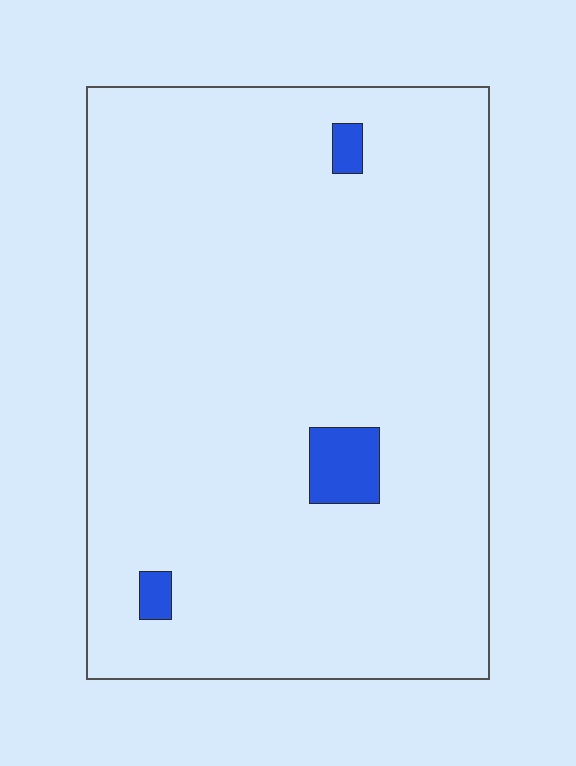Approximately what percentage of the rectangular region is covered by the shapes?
Approximately 5%.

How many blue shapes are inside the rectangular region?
3.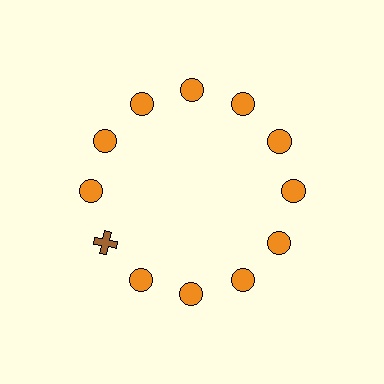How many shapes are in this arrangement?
There are 12 shapes arranged in a ring pattern.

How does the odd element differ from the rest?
It differs in both color (brown instead of orange) and shape (cross instead of circle).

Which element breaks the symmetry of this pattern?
The brown cross at roughly the 8 o'clock position breaks the symmetry. All other shapes are orange circles.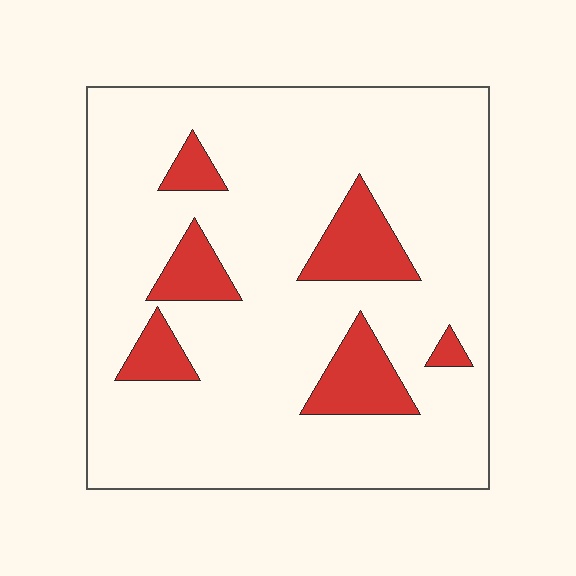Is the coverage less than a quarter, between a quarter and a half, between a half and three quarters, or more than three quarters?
Less than a quarter.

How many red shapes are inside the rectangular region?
6.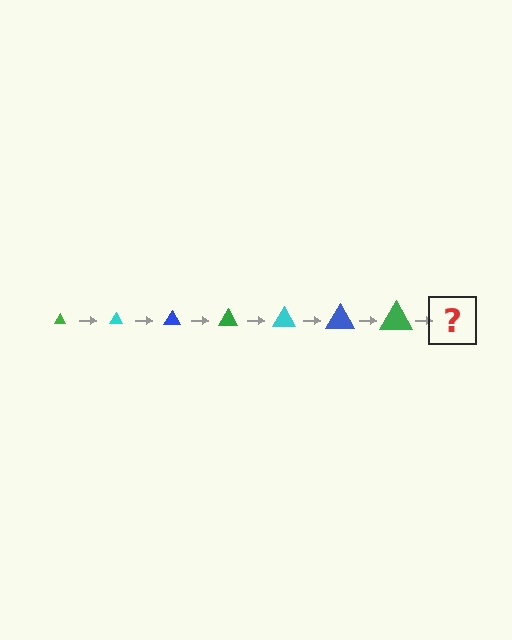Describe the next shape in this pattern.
It should be a cyan triangle, larger than the previous one.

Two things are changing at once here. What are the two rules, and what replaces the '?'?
The two rules are that the triangle grows larger each step and the color cycles through green, cyan, and blue. The '?' should be a cyan triangle, larger than the previous one.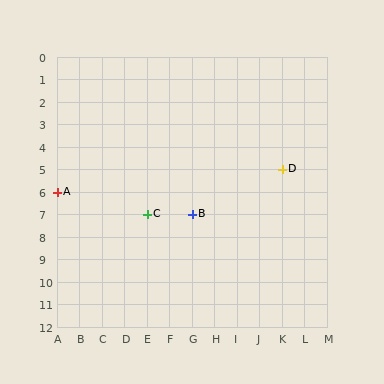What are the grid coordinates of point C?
Point C is at grid coordinates (E, 7).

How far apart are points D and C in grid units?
Points D and C are 6 columns and 2 rows apart (about 6.3 grid units diagonally).